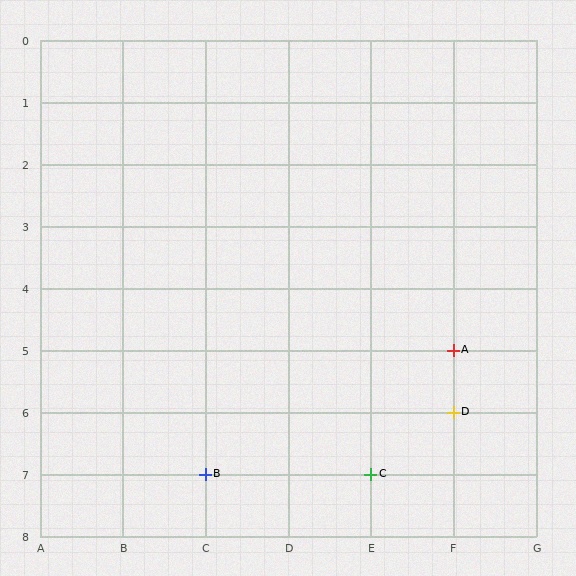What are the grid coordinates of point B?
Point B is at grid coordinates (C, 7).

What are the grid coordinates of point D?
Point D is at grid coordinates (F, 6).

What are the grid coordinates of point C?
Point C is at grid coordinates (E, 7).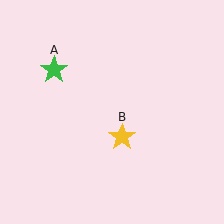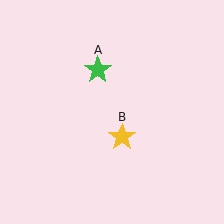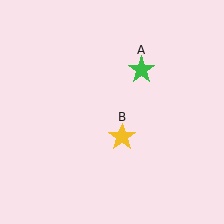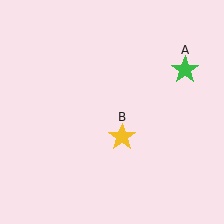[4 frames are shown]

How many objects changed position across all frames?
1 object changed position: green star (object A).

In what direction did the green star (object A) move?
The green star (object A) moved right.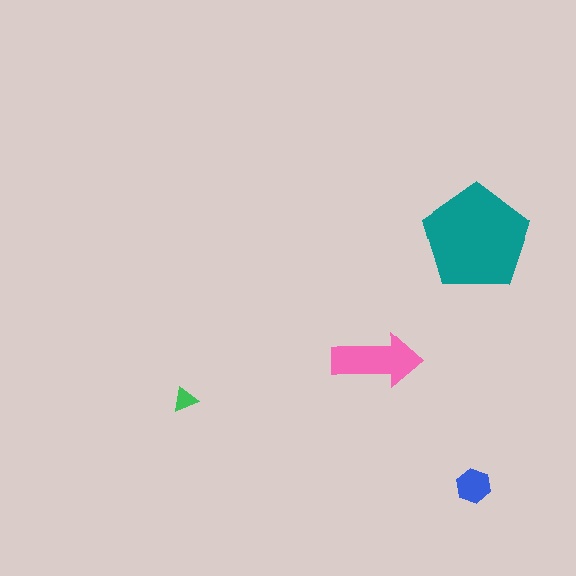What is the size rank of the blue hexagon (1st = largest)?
3rd.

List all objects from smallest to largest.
The green triangle, the blue hexagon, the pink arrow, the teal pentagon.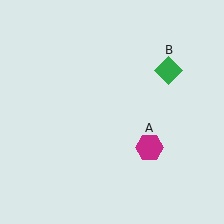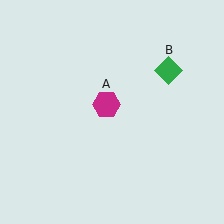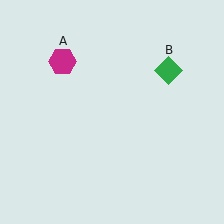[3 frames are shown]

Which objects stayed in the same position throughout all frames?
Green diamond (object B) remained stationary.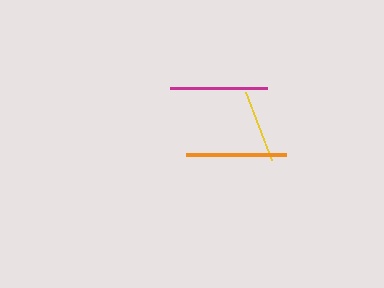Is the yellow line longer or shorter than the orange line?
The orange line is longer than the yellow line.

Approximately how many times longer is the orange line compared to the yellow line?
The orange line is approximately 1.4 times the length of the yellow line.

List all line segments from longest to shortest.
From longest to shortest: orange, magenta, yellow.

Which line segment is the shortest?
The yellow line is the shortest at approximately 73 pixels.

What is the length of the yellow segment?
The yellow segment is approximately 73 pixels long.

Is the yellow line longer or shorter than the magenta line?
The magenta line is longer than the yellow line.